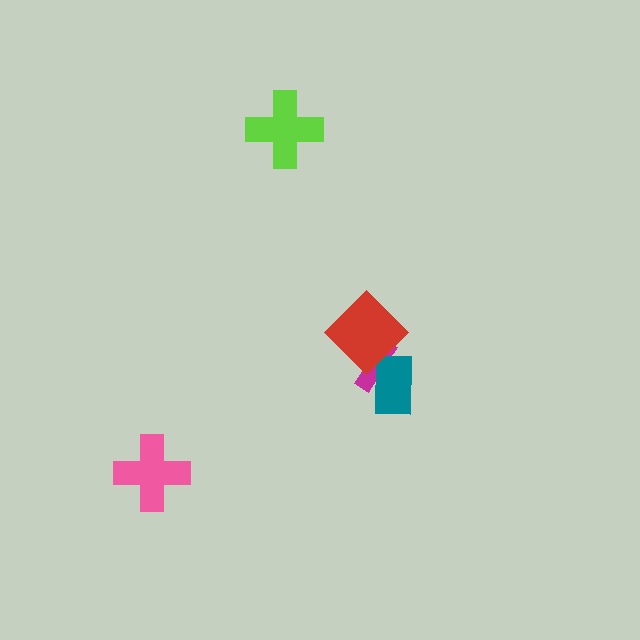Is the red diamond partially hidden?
No, no other shape covers it.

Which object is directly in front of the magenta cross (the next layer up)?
The teal rectangle is directly in front of the magenta cross.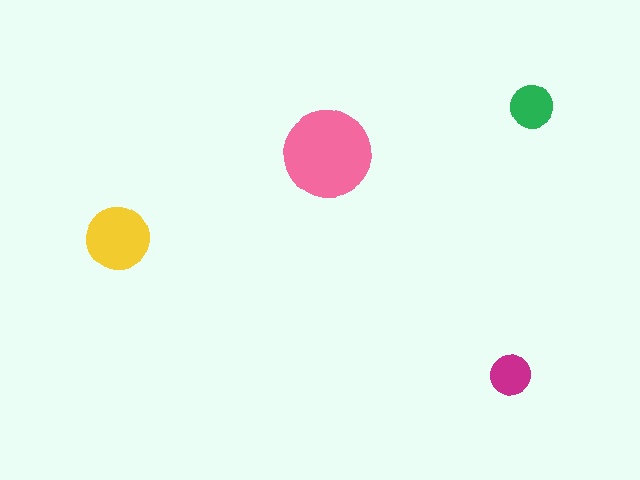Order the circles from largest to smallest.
the pink one, the yellow one, the green one, the magenta one.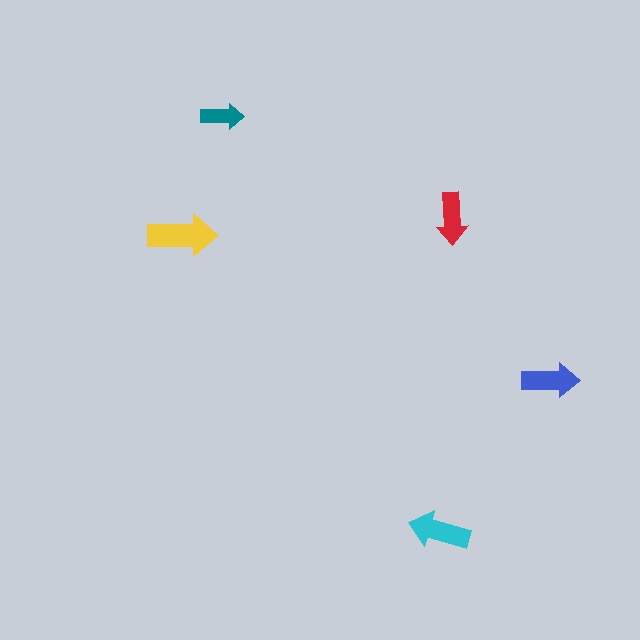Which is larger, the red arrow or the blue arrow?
The blue one.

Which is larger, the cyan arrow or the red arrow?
The cyan one.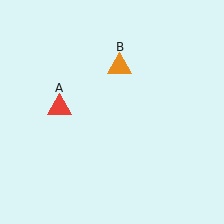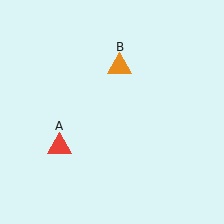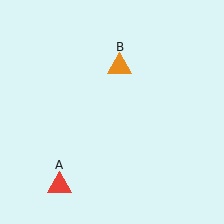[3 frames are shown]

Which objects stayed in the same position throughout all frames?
Orange triangle (object B) remained stationary.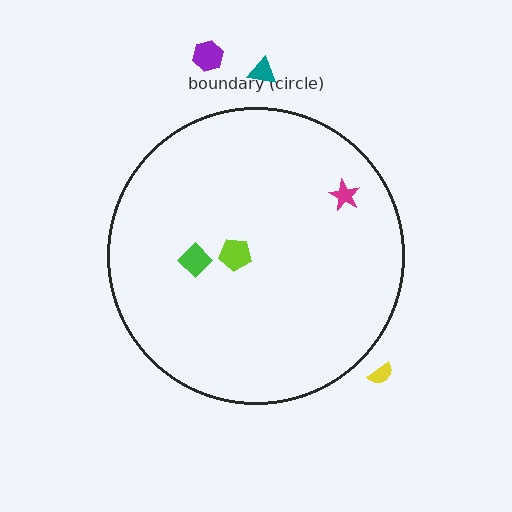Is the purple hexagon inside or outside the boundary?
Outside.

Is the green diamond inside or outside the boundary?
Inside.